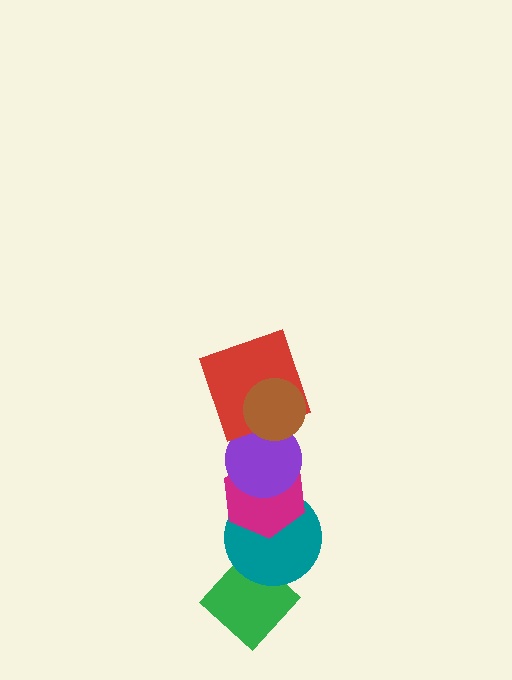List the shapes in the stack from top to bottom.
From top to bottom: the brown circle, the red square, the purple circle, the magenta hexagon, the teal circle, the green diamond.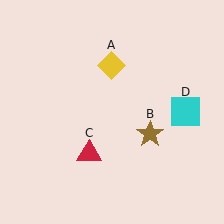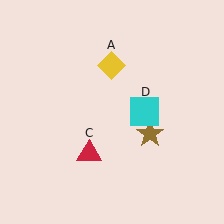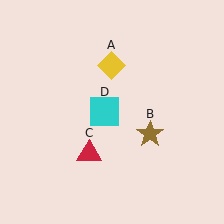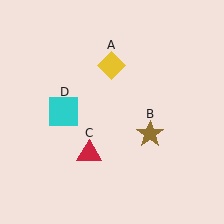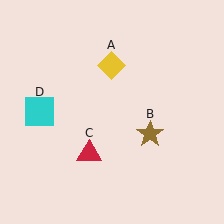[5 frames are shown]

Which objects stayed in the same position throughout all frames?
Yellow diamond (object A) and brown star (object B) and red triangle (object C) remained stationary.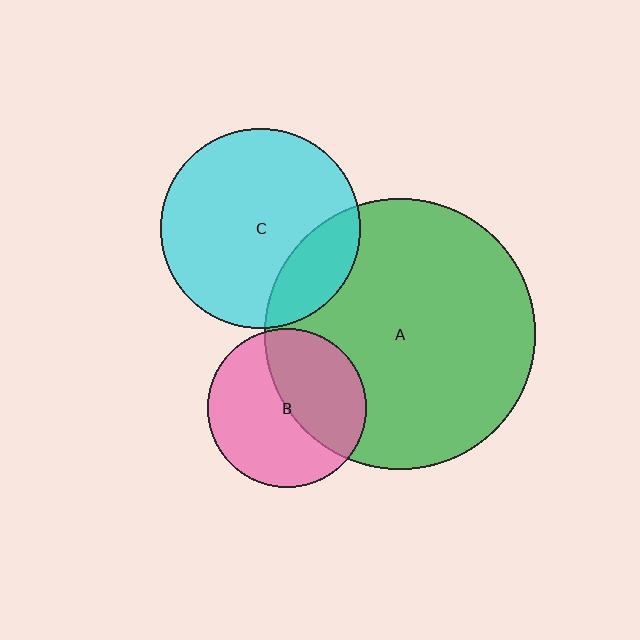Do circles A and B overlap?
Yes.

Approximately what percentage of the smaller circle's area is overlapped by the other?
Approximately 45%.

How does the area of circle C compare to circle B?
Approximately 1.6 times.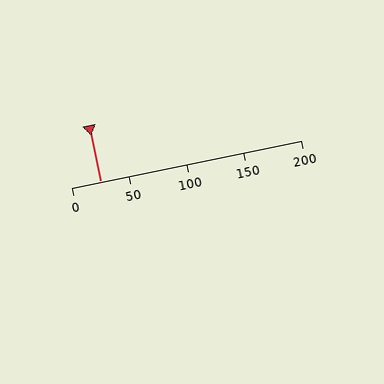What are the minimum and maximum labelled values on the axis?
The axis runs from 0 to 200.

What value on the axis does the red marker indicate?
The marker indicates approximately 25.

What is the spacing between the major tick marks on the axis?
The major ticks are spaced 50 apart.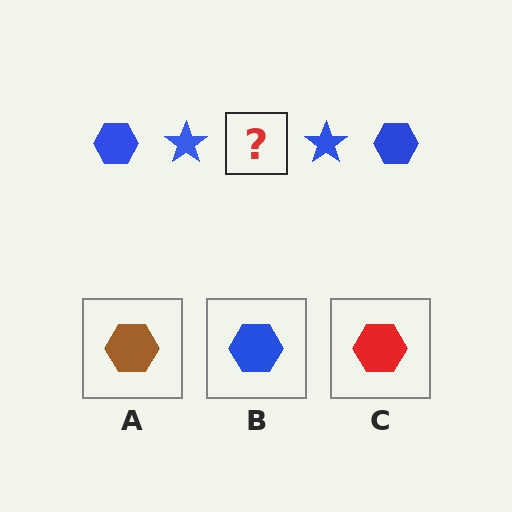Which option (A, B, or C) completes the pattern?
B.